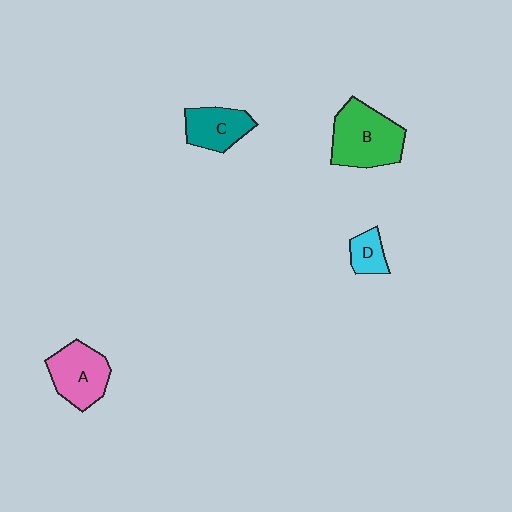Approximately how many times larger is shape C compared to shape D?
Approximately 1.7 times.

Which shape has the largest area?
Shape B (green).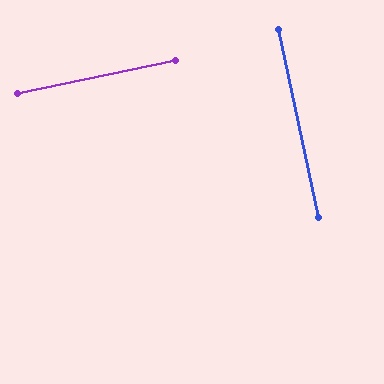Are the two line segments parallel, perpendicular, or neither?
Perpendicular — they meet at approximately 90°.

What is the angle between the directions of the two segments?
Approximately 90 degrees.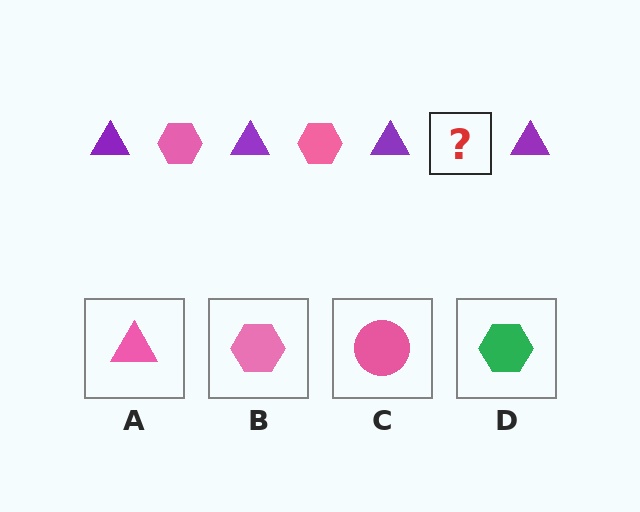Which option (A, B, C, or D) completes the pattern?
B.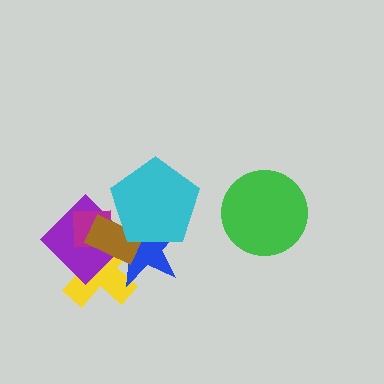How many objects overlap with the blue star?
5 objects overlap with the blue star.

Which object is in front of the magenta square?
The brown rectangle is in front of the magenta square.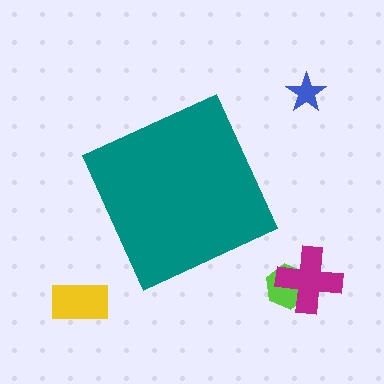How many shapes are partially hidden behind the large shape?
0 shapes are partially hidden.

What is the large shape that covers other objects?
A teal diamond.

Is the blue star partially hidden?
No, the blue star is fully visible.